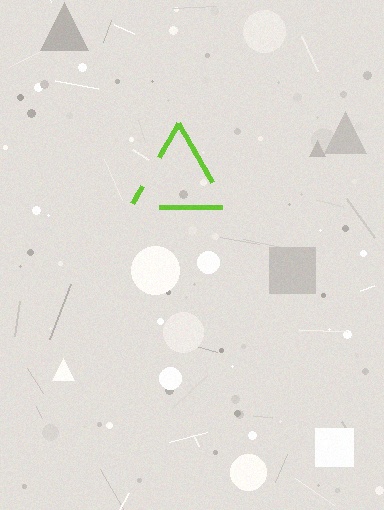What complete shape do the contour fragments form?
The contour fragments form a triangle.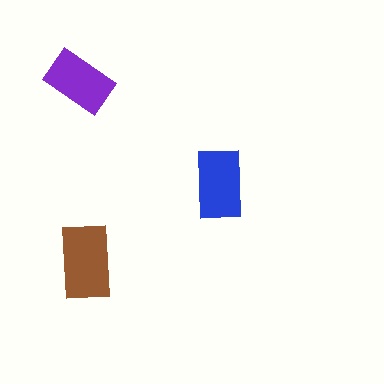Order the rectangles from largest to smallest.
the brown one, the blue one, the purple one.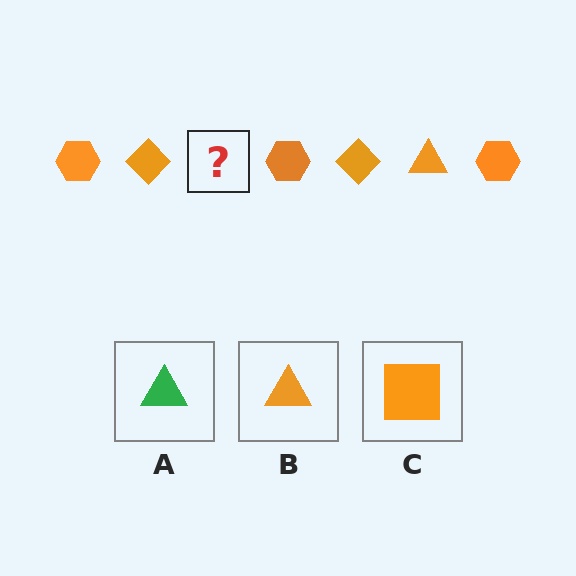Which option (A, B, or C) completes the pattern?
B.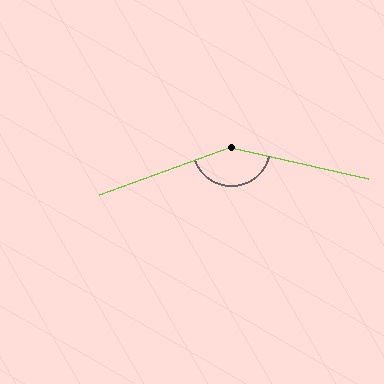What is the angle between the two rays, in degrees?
Approximately 148 degrees.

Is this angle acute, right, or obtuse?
It is obtuse.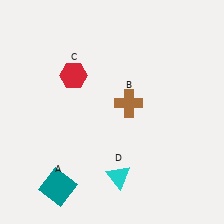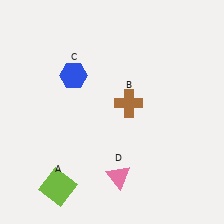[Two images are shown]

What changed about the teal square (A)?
In Image 1, A is teal. In Image 2, it changed to lime.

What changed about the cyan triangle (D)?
In Image 1, D is cyan. In Image 2, it changed to pink.